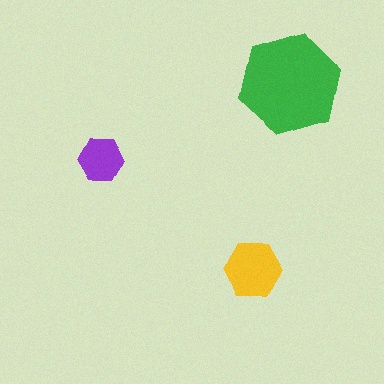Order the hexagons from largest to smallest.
the green one, the yellow one, the purple one.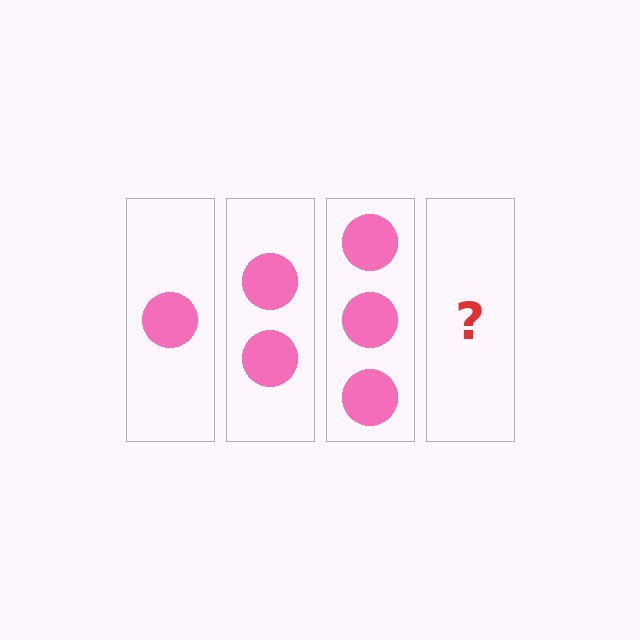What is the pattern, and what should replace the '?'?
The pattern is that each step adds one more circle. The '?' should be 4 circles.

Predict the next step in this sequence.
The next step is 4 circles.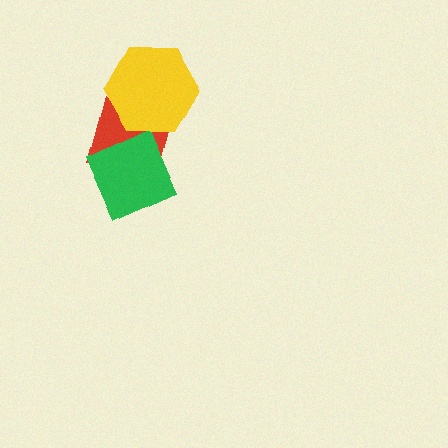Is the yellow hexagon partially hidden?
No, no other shape covers it.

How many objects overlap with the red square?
2 objects overlap with the red square.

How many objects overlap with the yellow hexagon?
1 object overlaps with the yellow hexagon.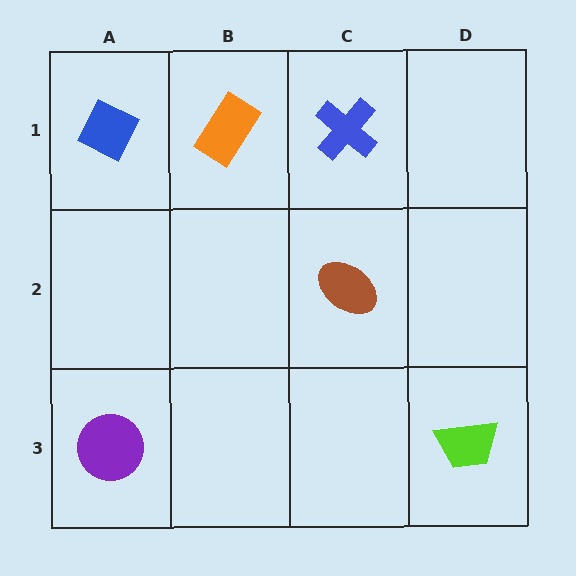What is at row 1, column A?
A blue diamond.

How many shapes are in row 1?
3 shapes.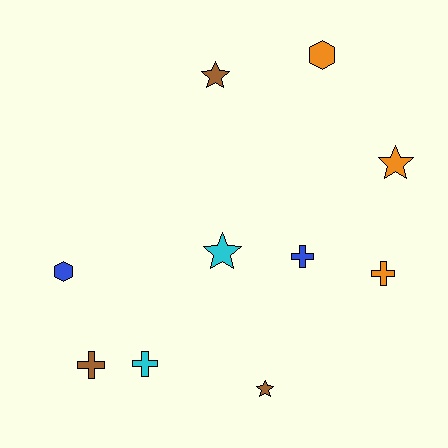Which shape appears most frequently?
Cross, with 4 objects.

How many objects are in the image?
There are 10 objects.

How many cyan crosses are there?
There is 1 cyan cross.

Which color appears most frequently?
Brown, with 3 objects.